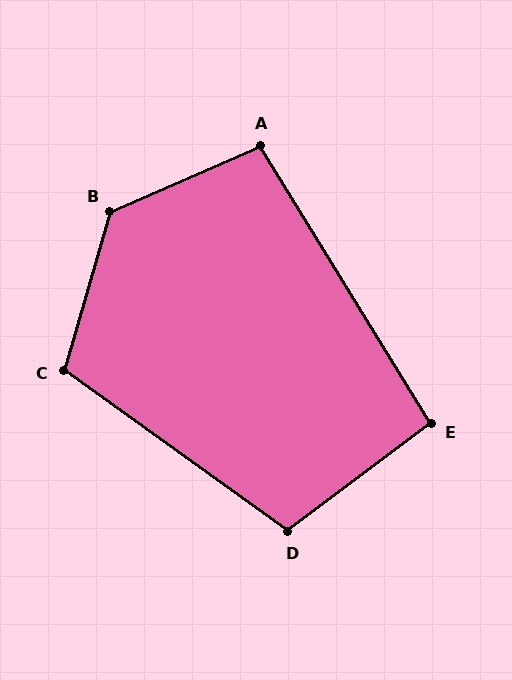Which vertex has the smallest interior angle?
E, at approximately 95 degrees.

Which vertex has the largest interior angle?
B, at approximately 130 degrees.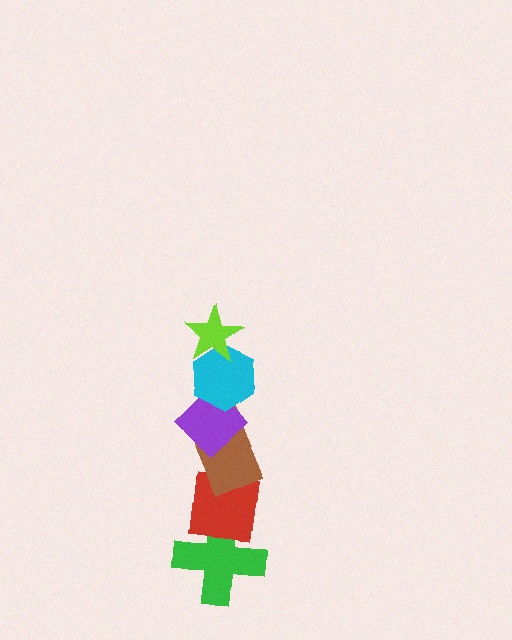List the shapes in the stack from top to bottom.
From top to bottom: the lime star, the cyan hexagon, the purple diamond, the brown rectangle, the red square, the green cross.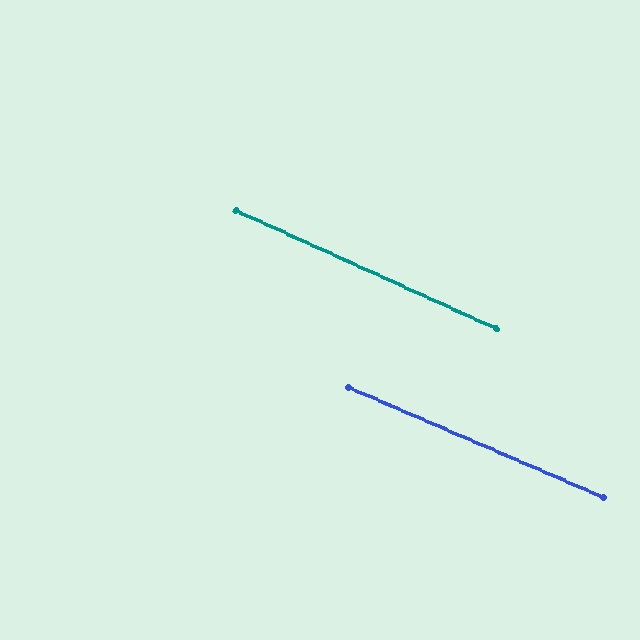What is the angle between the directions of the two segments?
Approximately 1 degree.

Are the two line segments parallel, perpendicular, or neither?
Parallel — their directions differ by only 1.2°.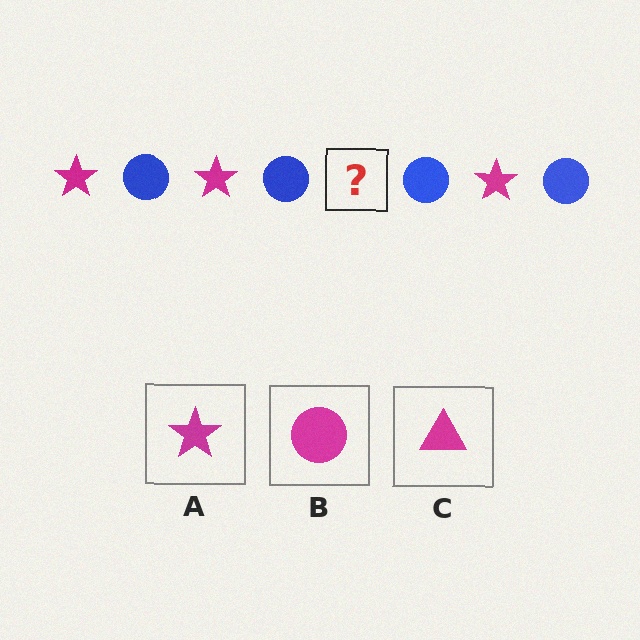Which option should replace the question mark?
Option A.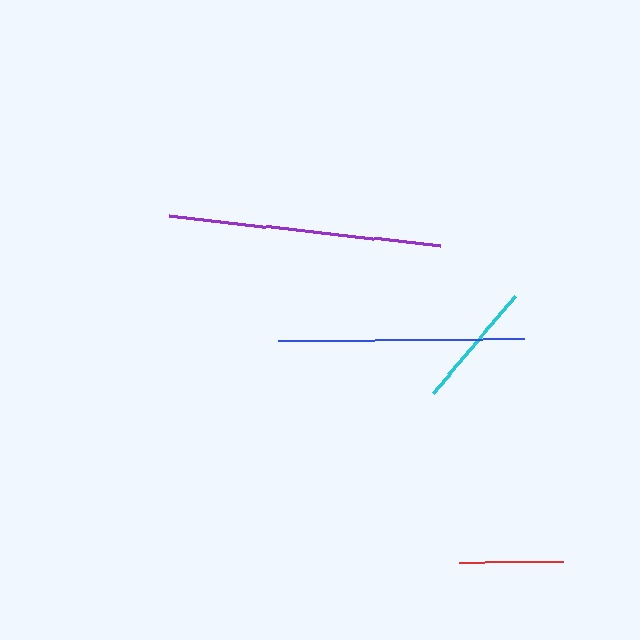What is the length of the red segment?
The red segment is approximately 104 pixels long.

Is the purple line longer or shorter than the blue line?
The purple line is longer than the blue line.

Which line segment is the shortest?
The red line is the shortest at approximately 104 pixels.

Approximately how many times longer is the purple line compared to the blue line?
The purple line is approximately 1.1 times the length of the blue line.